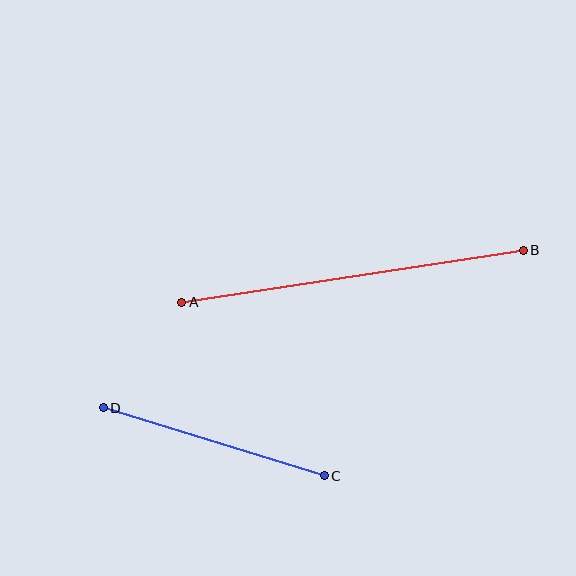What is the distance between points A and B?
The distance is approximately 345 pixels.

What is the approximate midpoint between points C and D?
The midpoint is at approximately (214, 442) pixels.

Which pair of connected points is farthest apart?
Points A and B are farthest apart.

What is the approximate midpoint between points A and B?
The midpoint is at approximately (352, 276) pixels.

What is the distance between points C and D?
The distance is approximately 231 pixels.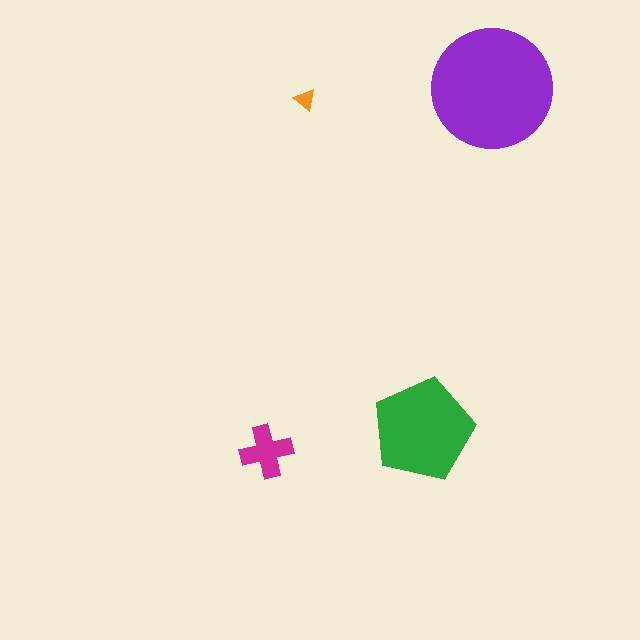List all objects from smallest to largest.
The orange triangle, the magenta cross, the green pentagon, the purple circle.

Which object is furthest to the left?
The magenta cross is leftmost.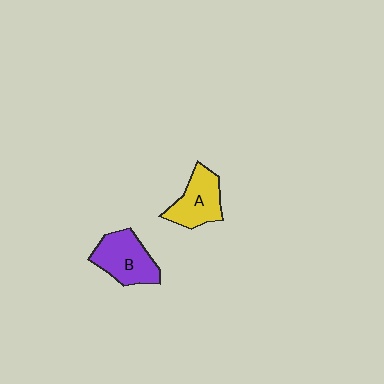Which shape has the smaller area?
Shape A (yellow).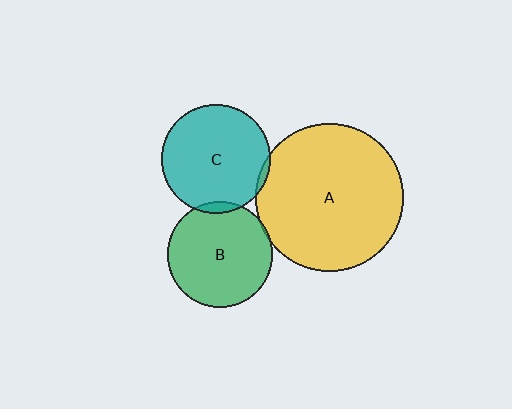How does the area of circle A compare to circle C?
Approximately 1.8 times.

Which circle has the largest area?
Circle A (yellow).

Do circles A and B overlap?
Yes.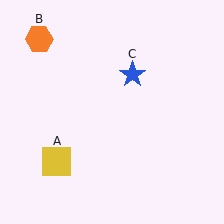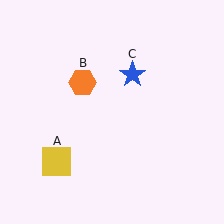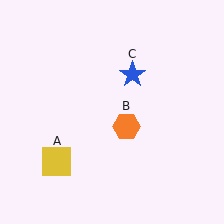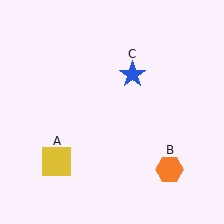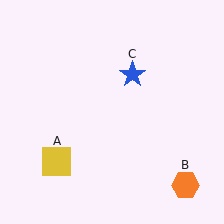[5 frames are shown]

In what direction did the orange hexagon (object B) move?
The orange hexagon (object B) moved down and to the right.